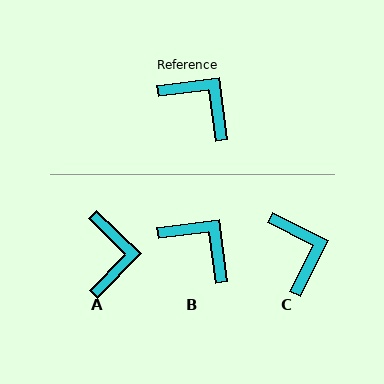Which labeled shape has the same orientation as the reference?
B.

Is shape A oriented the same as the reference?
No, it is off by about 51 degrees.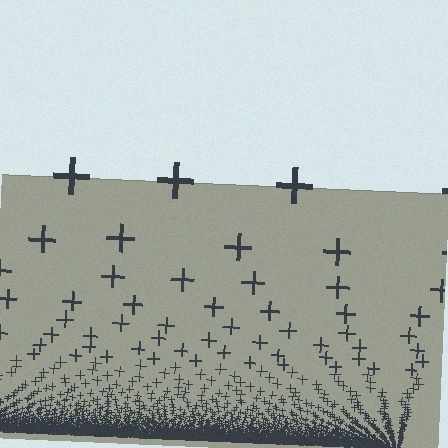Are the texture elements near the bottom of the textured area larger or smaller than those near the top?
Smaller. The gradient is inverted — elements near the bottom are smaller and denser.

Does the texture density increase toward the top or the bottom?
Density increases toward the bottom.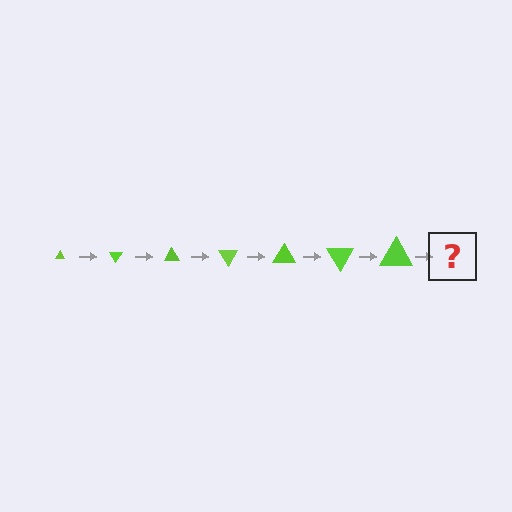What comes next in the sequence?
The next element should be a triangle, larger than the previous one and rotated 420 degrees from the start.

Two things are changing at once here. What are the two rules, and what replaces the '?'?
The two rules are that the triangle grows larger each step and it rotates 60 degrees each step. The '?' should be a triangle, larger than the previous one and rotated 420 degrees from the start.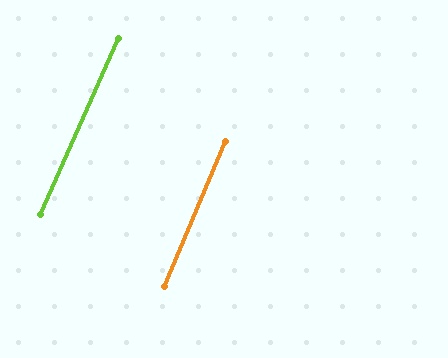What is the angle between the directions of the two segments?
Approximately 1 degree.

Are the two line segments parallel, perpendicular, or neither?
Parallel — their directions differ by only 1.3°.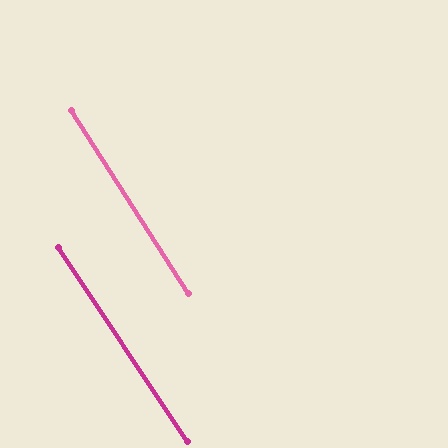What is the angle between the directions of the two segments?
Approximately 1 degree.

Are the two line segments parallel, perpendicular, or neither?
Parallel — their directions differ by only 1.3°.